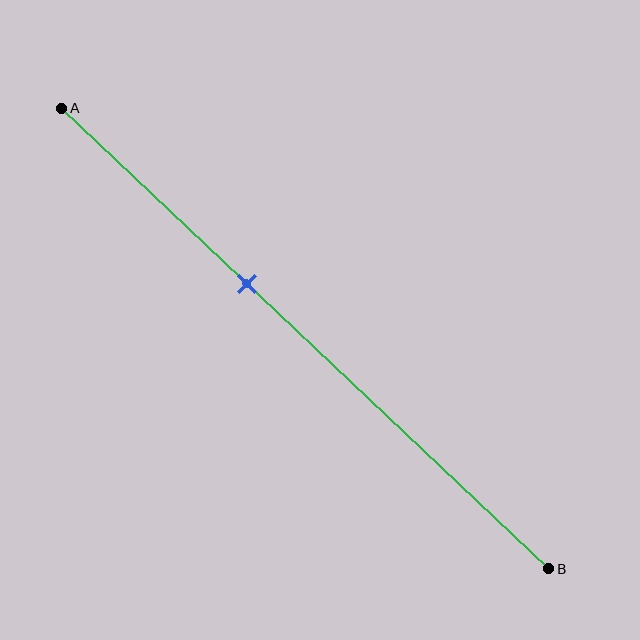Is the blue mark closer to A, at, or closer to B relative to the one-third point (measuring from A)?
The blue mark is closer to point B than the one-third point of segment AB.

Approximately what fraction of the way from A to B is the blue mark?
The blue mark is approximately 40% of the way from A to B.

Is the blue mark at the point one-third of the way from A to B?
No, the mark is at about 40% from A, not at the 33% one-third point.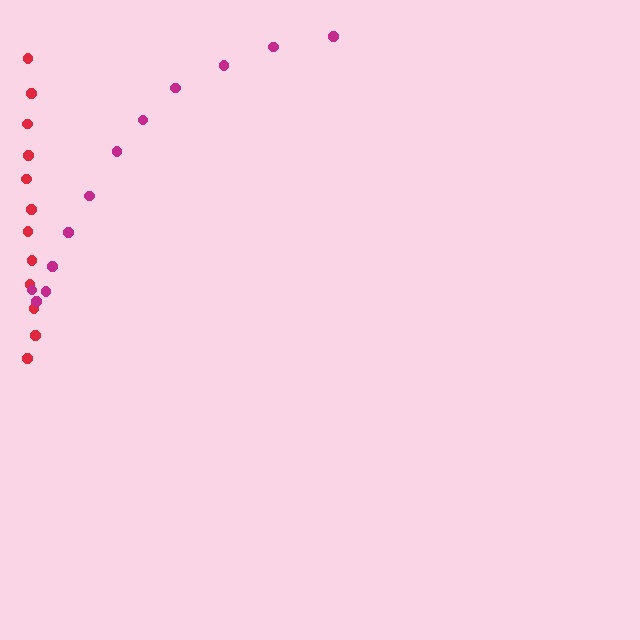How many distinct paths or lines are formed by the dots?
There are 2 distinct paths.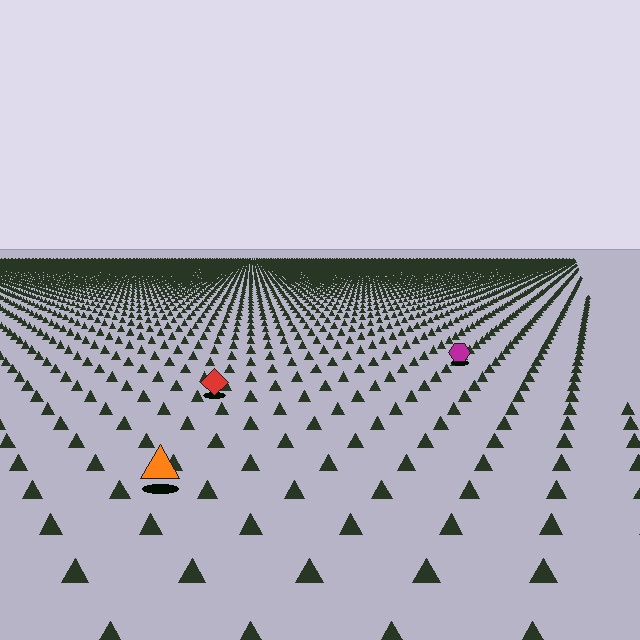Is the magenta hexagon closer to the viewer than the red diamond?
No. The red diamond is closer — you can tell from the texture gradient: the ground texture is coarser near it.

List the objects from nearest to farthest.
From nearest to farthest: the orange triangle, the red diamond, the magenta hexagon.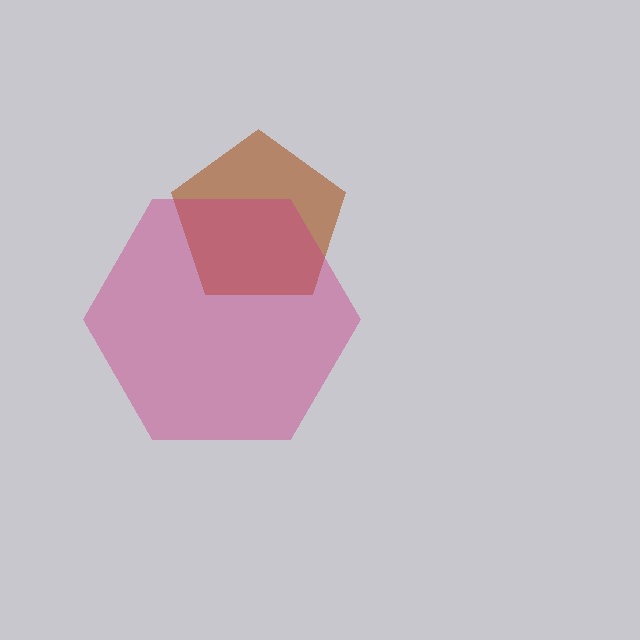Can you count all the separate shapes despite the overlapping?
Yes, there are 2 separate shapes.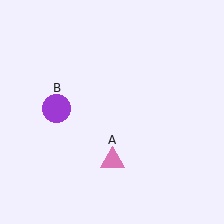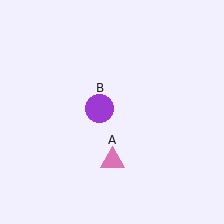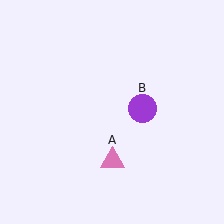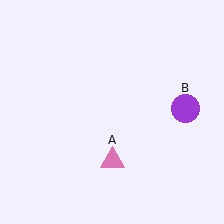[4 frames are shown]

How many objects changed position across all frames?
1 object changed position: purple circle (object B).